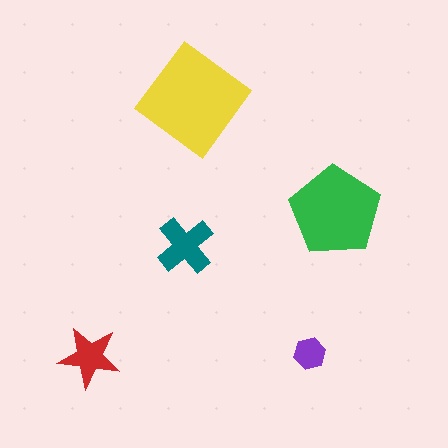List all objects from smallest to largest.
The purple hexagon, the red star, the teal cross, the green pentagon, the yellow diamond.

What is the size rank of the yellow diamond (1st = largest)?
1st.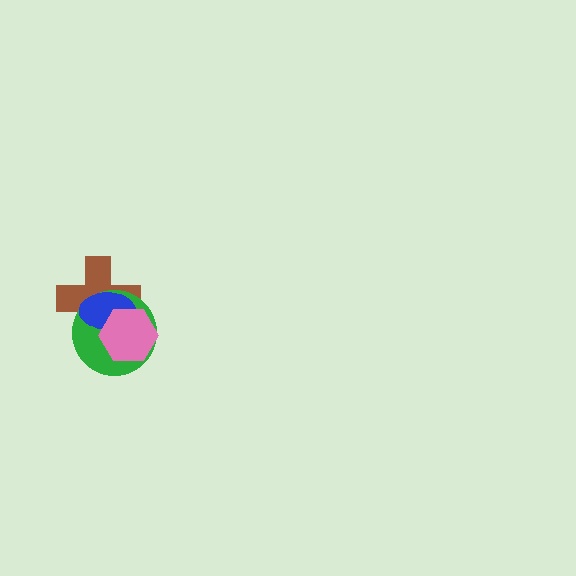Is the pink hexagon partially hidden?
No, no other shape covers it.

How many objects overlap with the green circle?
3 objects overlap with the green circle.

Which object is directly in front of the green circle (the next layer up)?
The blue ellipse is directly in front of the green circle.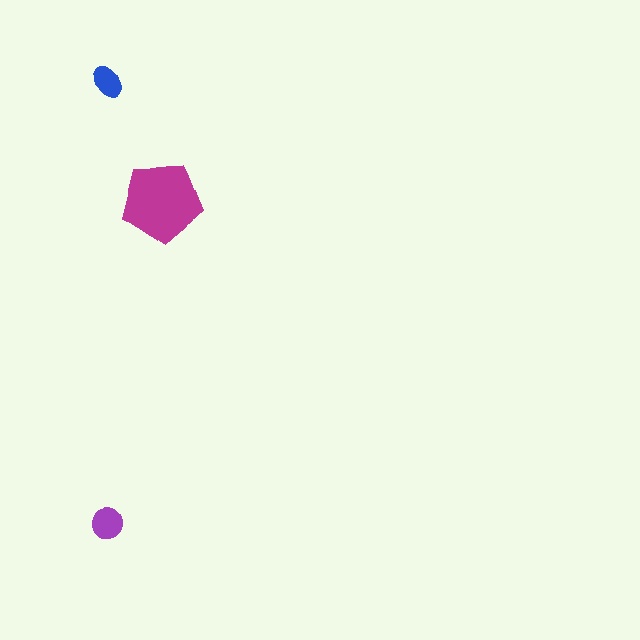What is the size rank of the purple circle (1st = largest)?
2nd.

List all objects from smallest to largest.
The blue ellipse, the purple circle, the magenta pentagon.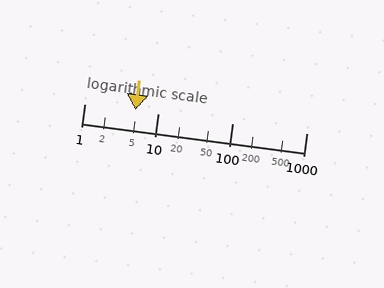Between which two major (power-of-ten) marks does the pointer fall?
The pointer is between 1 and 10.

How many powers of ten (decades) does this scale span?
The scale spans 3 decades, from 1 to 1000.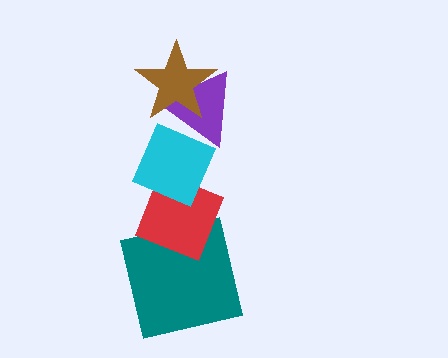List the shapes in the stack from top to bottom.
From top to bottom: the brown star, the purple triangle, the cyan diamond, the red diamond, the teal square.